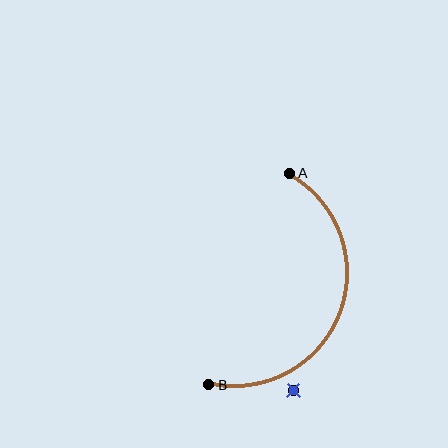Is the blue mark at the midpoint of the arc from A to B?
No — the blue mark does not lie on the arc at all. It sits slightly outside the curve.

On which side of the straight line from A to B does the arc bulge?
The arc bulges to the right of the straight line connecting A and B.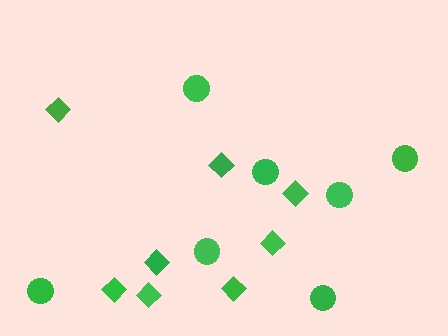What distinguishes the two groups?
There are 2 groups: one group of diamonds (8) and one group of circles (7).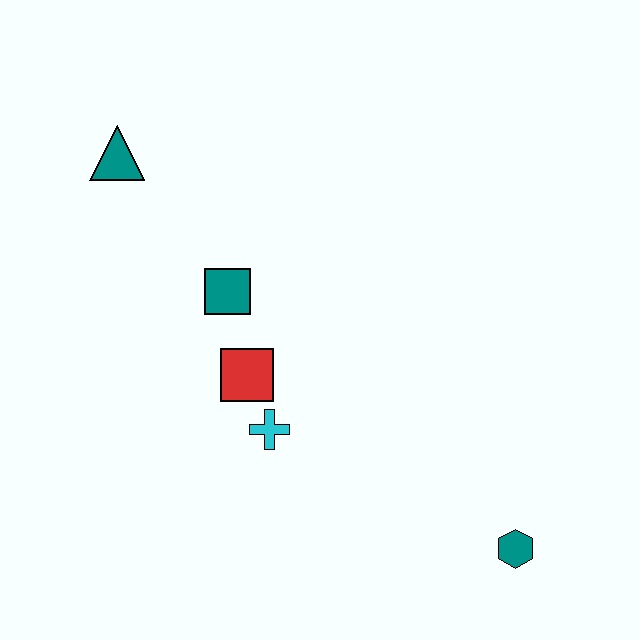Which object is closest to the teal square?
The red square is closest to the teal square.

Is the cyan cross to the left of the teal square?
No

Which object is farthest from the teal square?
The teal hexagon is farthest from the teal square.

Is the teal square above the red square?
Yes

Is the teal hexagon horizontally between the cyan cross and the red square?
No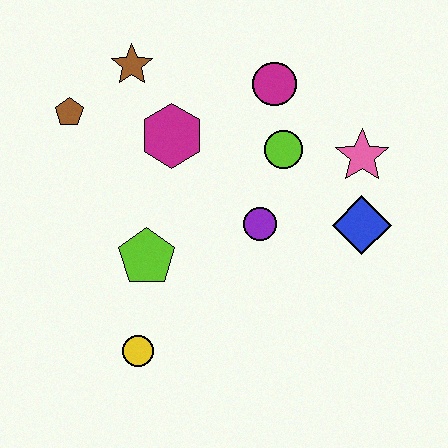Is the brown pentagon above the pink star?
Yes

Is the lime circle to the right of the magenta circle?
Yes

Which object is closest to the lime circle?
The magenta circle is closest to the lime circle.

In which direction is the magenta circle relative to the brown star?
The magenta circle is to the right of the brown star.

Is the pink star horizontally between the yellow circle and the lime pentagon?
No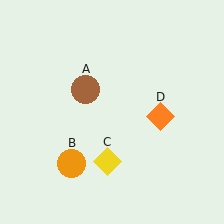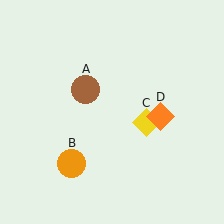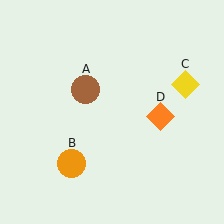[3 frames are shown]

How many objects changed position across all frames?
1 object changed position: yellow diamond (object C).